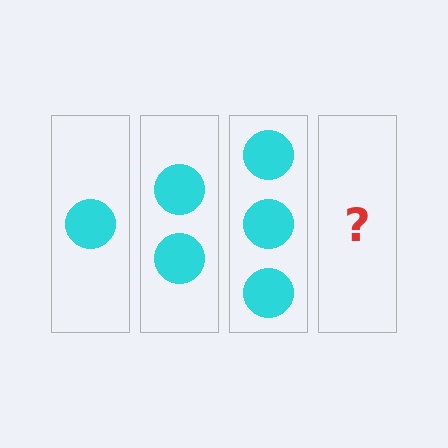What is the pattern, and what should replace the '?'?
The pattern is that each step adds one more circle. The '?' should be 4 circles.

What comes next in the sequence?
The next element should be 4 circles.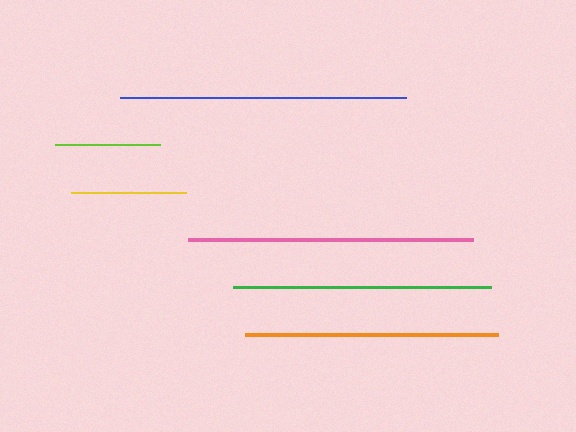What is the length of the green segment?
The green segment is approximately 258 pixels long.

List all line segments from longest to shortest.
From longest to shortest: pink, blue, green, orange, yellow, lime.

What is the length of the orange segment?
The orange segment is approximately 254 pixels long.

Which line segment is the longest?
The pink line is the longest at approximately 286 pixels.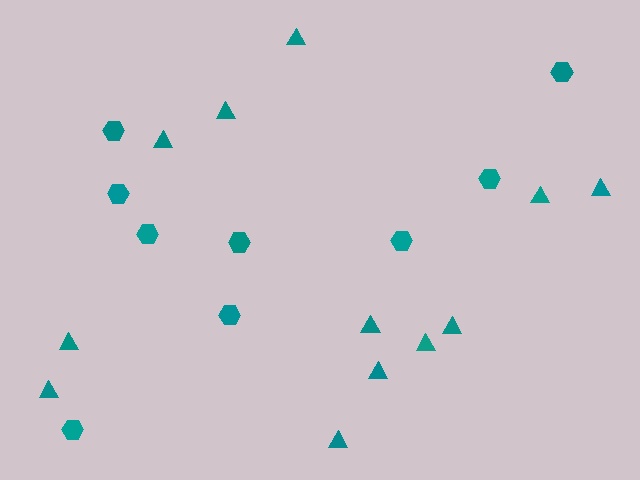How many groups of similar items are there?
There are 2 groups: one group of triangles (12) and one group of hexagons (9).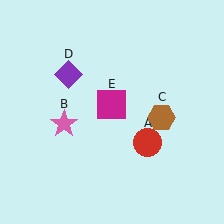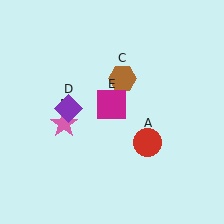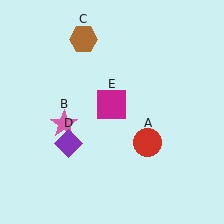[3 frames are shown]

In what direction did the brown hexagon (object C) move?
The brown hexagon (object C) moved up and to the left.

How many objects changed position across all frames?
2 objects changed position: brown hexagon (object C), purple diamond (object D).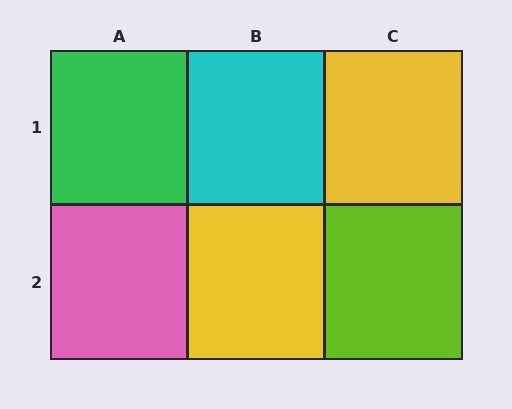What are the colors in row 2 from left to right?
Pink, yellow, lime.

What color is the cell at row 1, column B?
Cyan.